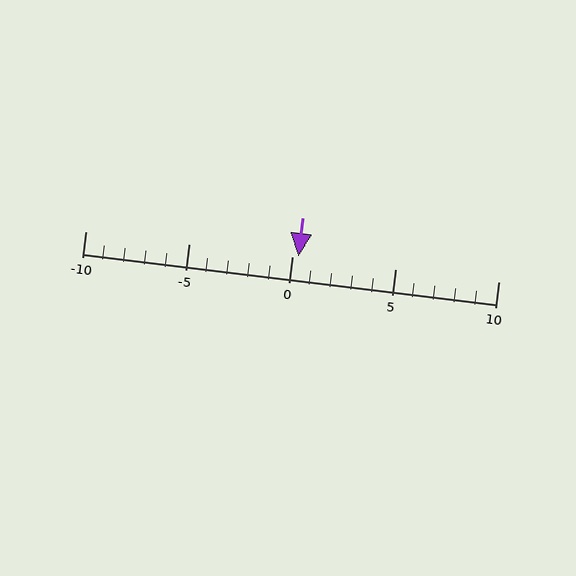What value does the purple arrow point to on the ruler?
The purple arrow points to approximately 0.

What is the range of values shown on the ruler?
The ruler shows values from -10 to 10.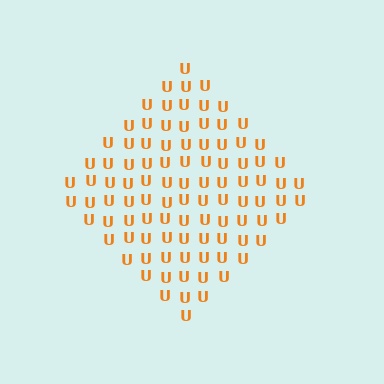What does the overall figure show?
The overall figure shows a diamond.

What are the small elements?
The small elements are letter U's.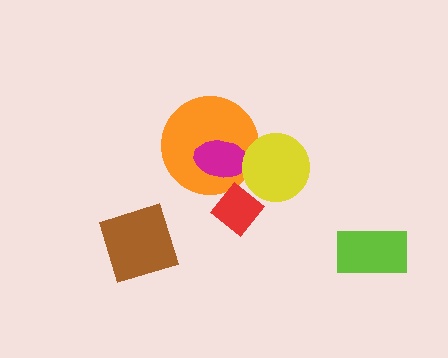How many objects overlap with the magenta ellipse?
1 object overlaps with the magenta ellipse.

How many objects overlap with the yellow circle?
1 object overlaps with the yellow circle.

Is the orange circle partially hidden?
Yes, it is partially covered by another shape.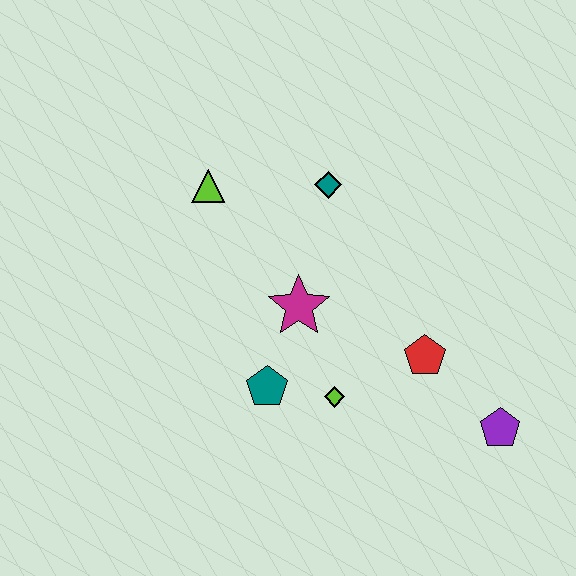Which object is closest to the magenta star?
The teal pentagon is closest to the magenta star.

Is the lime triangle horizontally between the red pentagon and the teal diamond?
No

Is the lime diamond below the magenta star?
Yes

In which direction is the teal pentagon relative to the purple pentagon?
The teal pentagon is to the left of the purple pentagon.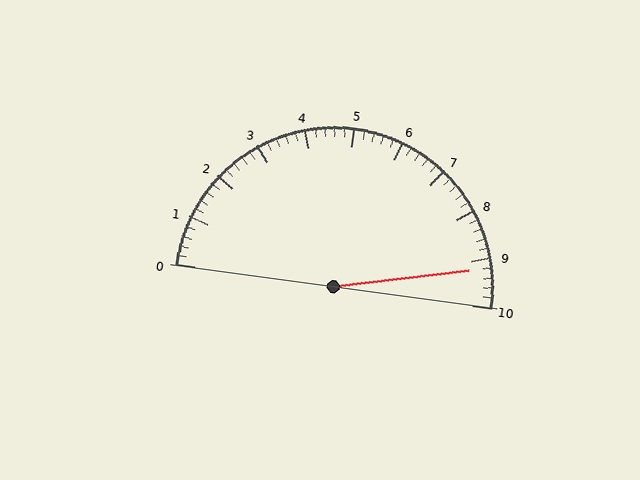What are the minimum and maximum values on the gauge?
The gauge ranges from 0 to 10.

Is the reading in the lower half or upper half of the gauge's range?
The reading is in the upper half of the range (0 to 10).